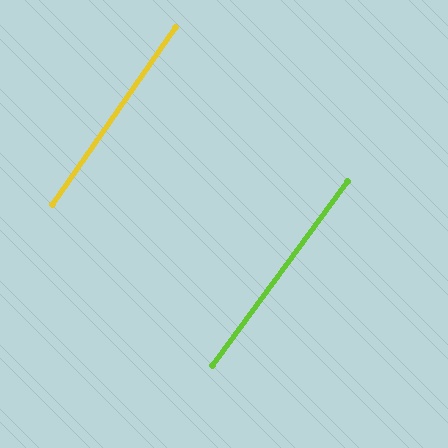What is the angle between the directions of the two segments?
Approximately 1 degree.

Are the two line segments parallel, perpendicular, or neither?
Parallel — their directions differ by only 1.2°.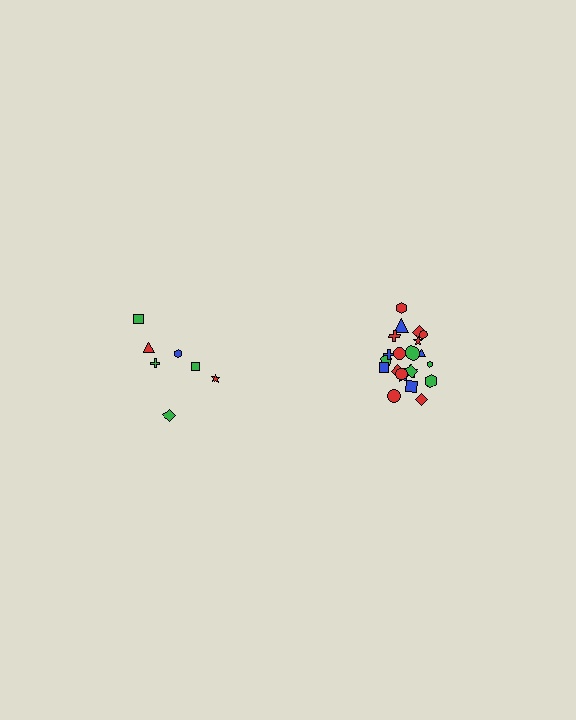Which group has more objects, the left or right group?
The right group.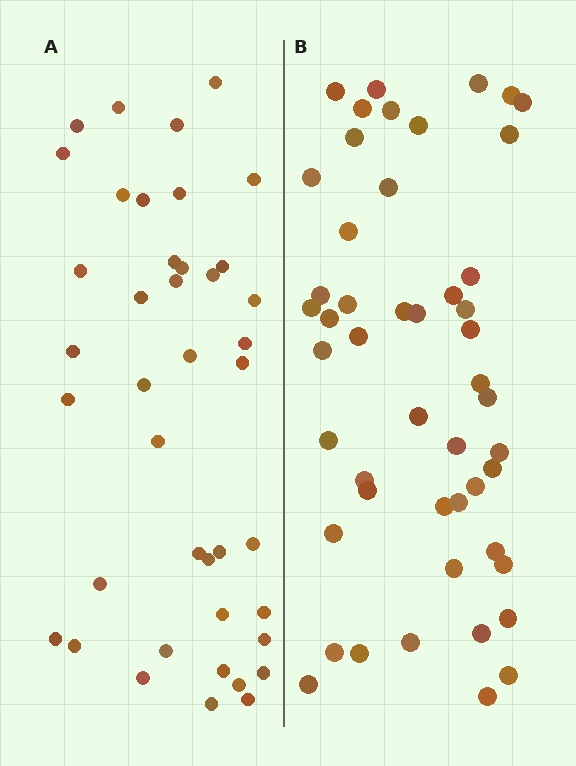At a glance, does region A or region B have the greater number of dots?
Region B (the right region) has more dots.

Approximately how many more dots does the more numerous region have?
Region B has roughly 8 or so more dots than region A.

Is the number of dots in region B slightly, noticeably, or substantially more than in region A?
Region B has only slightly more — the two regions are fairly close. The ratio is roughly 1.2 to 1.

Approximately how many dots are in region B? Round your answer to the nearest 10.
About 50 dots. (The exact count is 49, which rounds to 50.)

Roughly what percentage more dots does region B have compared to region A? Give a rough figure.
About 20% more.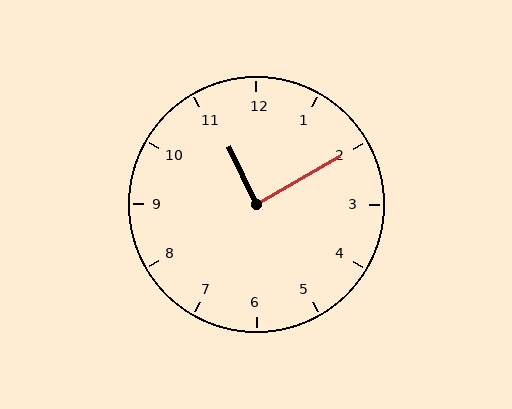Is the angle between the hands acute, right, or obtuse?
It is right.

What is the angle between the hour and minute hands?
Approximately 85 degrees.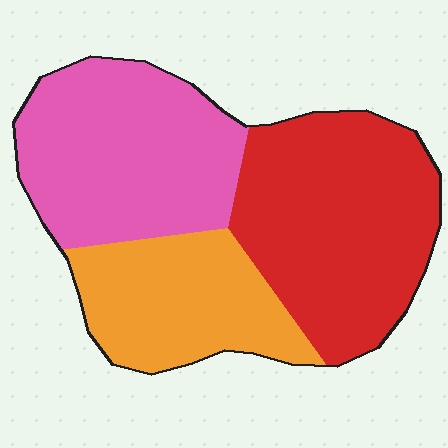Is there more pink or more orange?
Pink.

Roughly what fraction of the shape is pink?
Pink takes up between a third and a half of the shape.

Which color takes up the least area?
Orange, at roughly 25%.